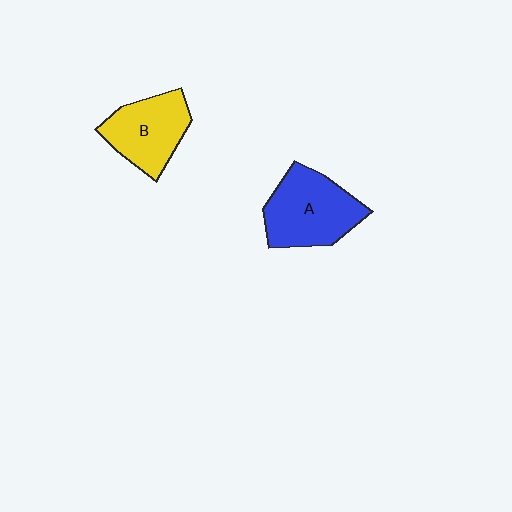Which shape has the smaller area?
Shape B (yellow).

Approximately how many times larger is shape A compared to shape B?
Approximately 1.2 times.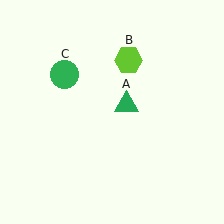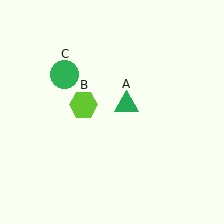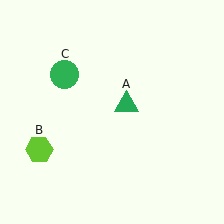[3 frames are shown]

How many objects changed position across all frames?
1 object changed position: lime hexagon (object B).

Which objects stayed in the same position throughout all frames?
Green triangle (object A) and green circle (object C) remained stationary.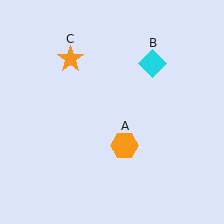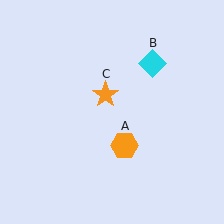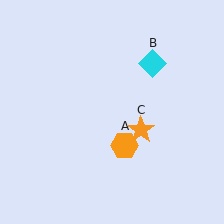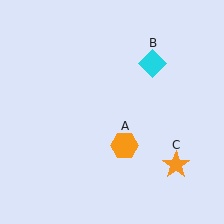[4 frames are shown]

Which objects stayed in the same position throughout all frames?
Orange hexagon (object A) and cyan diamond (object B) remained stationary.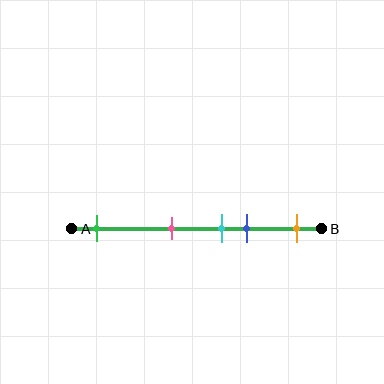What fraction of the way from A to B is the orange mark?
The orange mark is approximately 90% (0.9) of the way from A to B.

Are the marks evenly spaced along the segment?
No, the marks are not evenly spaced.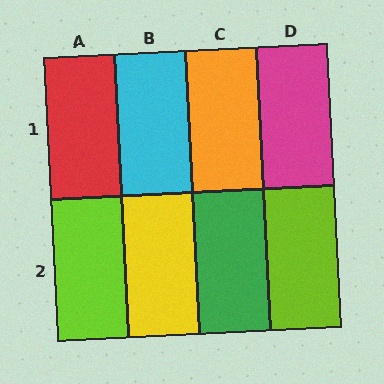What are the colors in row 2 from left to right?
Lime, yellow, green, lime.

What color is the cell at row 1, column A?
Red.